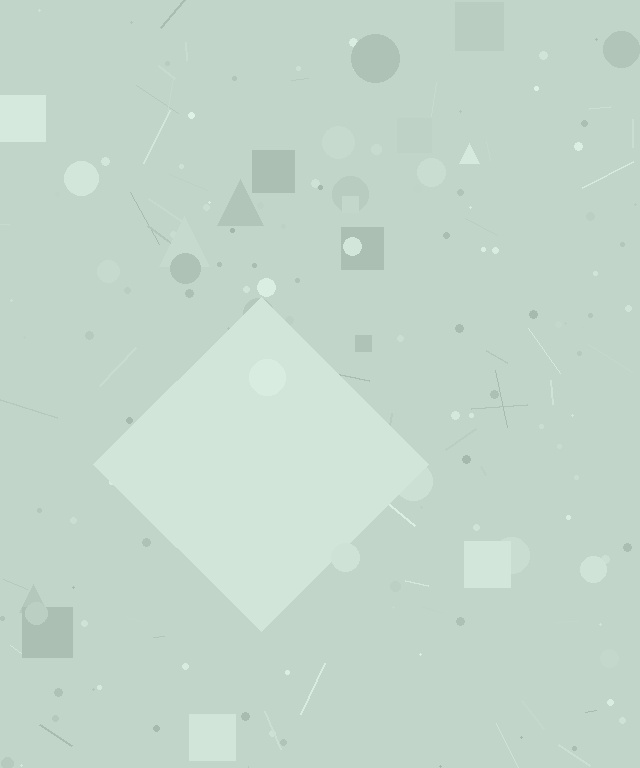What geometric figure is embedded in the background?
A diamond is embedded in the background.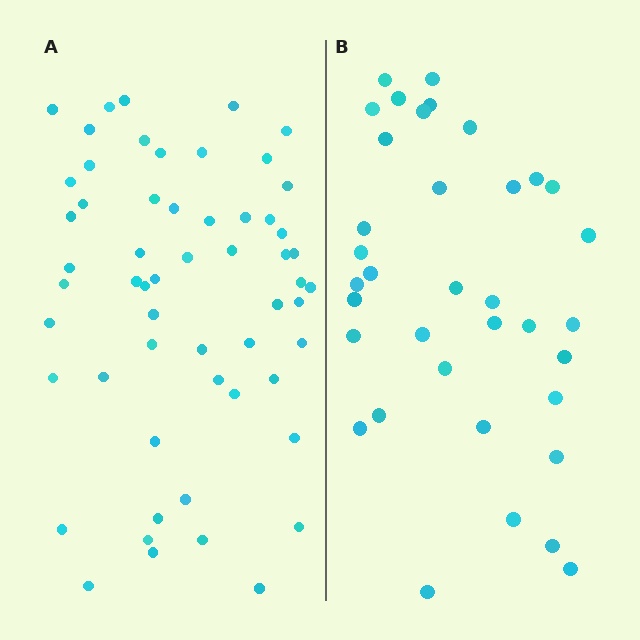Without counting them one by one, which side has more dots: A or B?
Region A (the left region) has more dots.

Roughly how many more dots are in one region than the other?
Region A has approximately 20 more dots than region B.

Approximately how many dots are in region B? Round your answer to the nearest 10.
About 40 dots. (The exact count is 36, which rounds to 40.)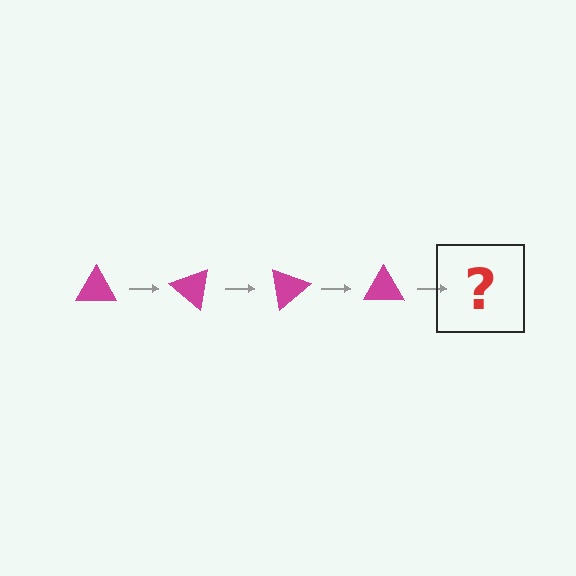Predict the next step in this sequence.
The next step is a magenta triangle rotated 160 degrees.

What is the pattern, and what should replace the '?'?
The pattern is that the triangle rotates 40 degrees each step. The '?' should be a magenta triangle rotated 160 degrees.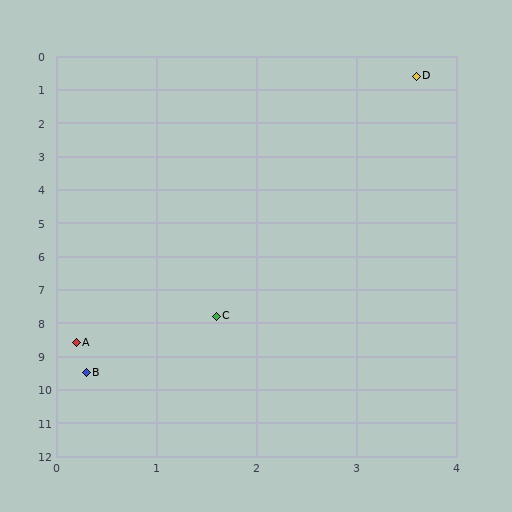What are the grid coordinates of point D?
Point D is at approximately (3.6, 0.6).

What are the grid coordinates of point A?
Point A is at approximately (0.2, 8.6).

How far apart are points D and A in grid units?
Points D and A are about 8.7 grid units apart.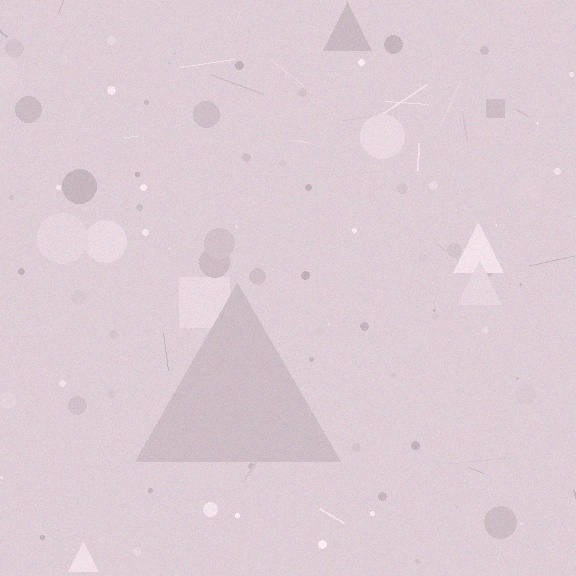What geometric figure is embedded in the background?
A triangle is embedded in the background.